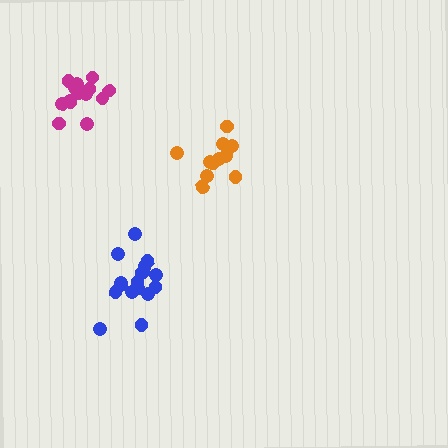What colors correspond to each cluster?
The clusters are colored: blue, orange, magenta.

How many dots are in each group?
Group 1: 17 dots, Group 2: 13 dots, Group 3: 14 dots (44 total).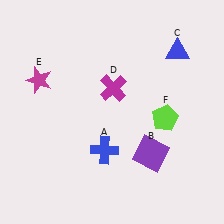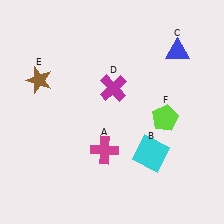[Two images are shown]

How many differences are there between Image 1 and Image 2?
There are 3 differences between the two images.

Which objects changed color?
A changed from blue to magenta. B changed from purple to cyan. E changed from magenta to brown.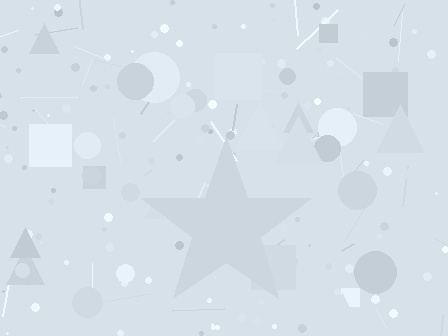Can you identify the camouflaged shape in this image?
The camouflaged shape is a star.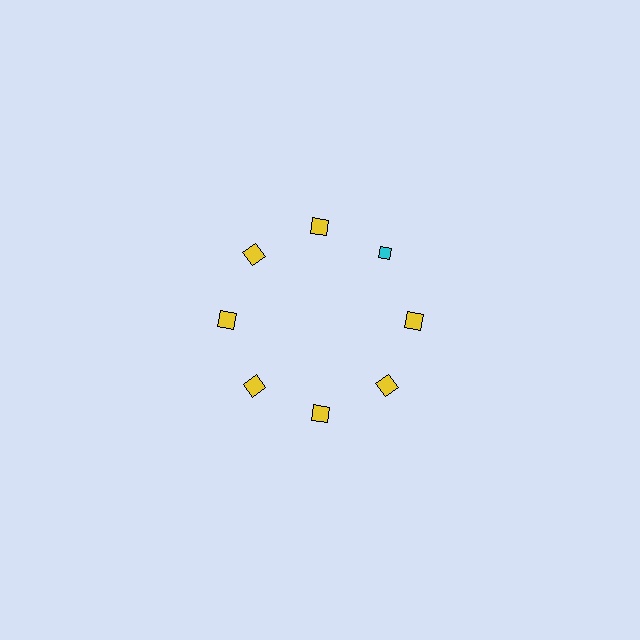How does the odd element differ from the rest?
It differs in both color (cyan instead of yellow) and shape (diamond instead of square).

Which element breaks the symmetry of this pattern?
The cyan diamond at roughly the 2 o'clock position breaks the symmetry. All other shapes are yellow squares.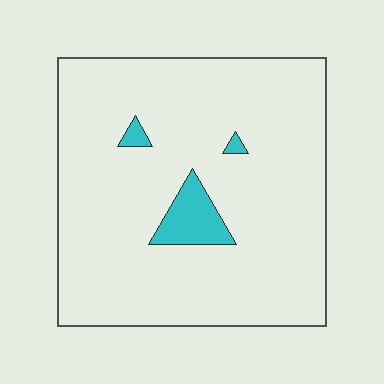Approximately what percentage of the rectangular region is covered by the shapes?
Approximately 5%.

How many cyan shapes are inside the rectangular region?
3.